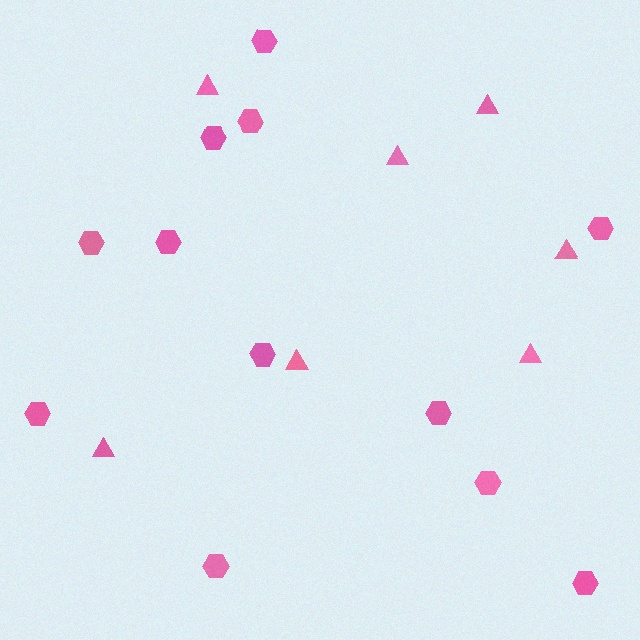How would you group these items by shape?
There are 2 groups: one group of hexagons (12) and one group of triangles (7).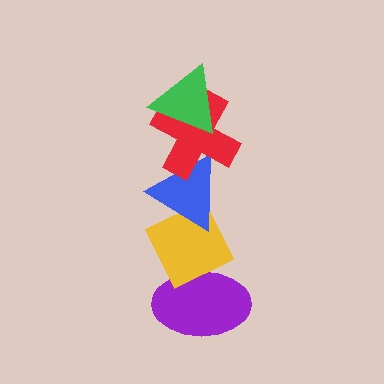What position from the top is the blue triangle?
The blue triangle is 3rd from the top.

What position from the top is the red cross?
The red cross is 2nd from the top.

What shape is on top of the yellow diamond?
The blue triangle is on top of the yellow diamond.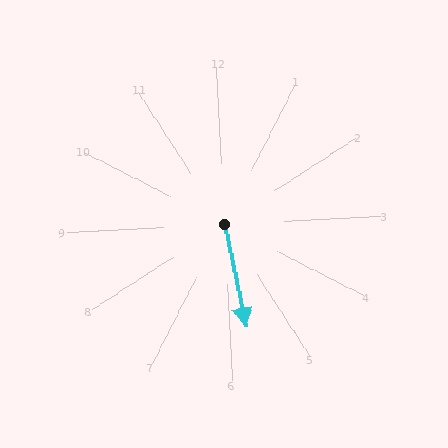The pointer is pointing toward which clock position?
Roughly 6 o'clock.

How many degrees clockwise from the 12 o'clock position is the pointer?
Approximately 171 degrees.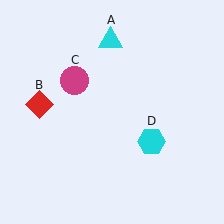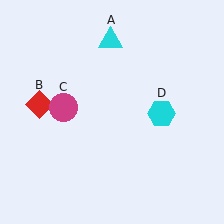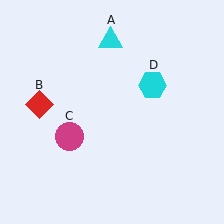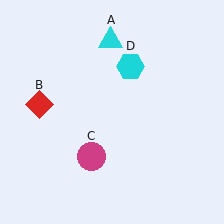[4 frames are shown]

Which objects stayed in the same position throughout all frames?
Cyan triangle (object A) and red diamond (object B) remained stationary.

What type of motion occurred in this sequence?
The magenta circle (object C), cyan hexagon (object D) rotated counterclockwise around the center of the scene.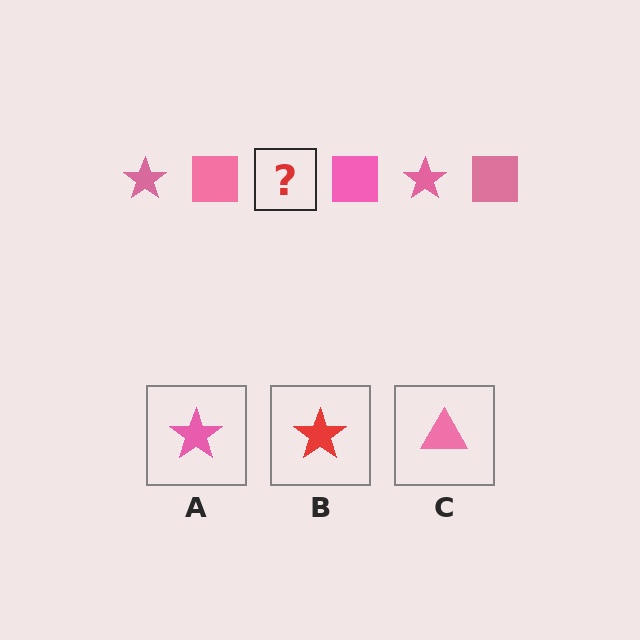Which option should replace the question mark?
Option A.